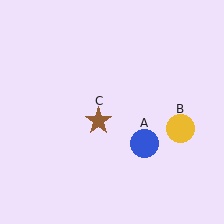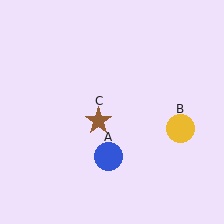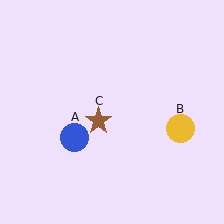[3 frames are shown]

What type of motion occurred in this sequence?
The blue circle (object A) rotated clockwise around the center of the scene.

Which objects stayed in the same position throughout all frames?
Yellow circle (object B) and brown star (object C) remained stationary.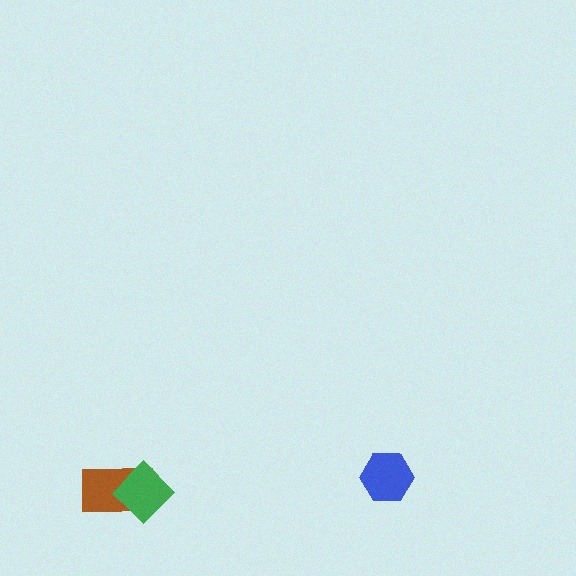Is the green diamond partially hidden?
No, no other shape covers it.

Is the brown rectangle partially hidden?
Yes, it is partially covered by another shape.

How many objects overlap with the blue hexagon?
0 objects overlap with the blue hexagon.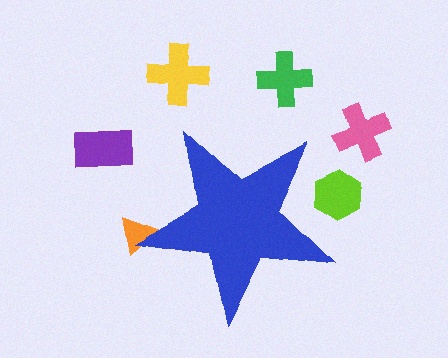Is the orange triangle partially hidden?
Yes, the orange triangle is partially hidden behind the blue star.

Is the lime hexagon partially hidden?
Yes, the lime hexagon is partially hidden behind the blue star.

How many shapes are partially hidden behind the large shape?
2 shapes are partially hidden.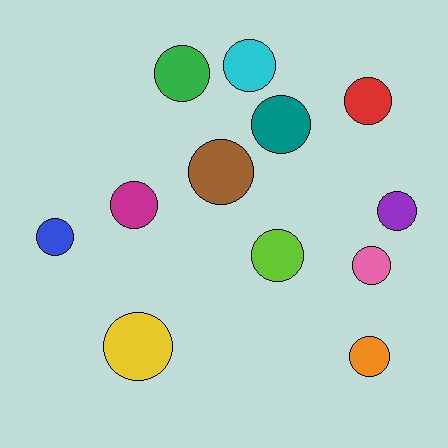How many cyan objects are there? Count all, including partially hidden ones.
There is 1 cyan object.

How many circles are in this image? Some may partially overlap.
There are 12 circles.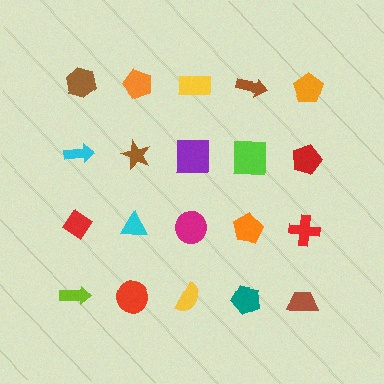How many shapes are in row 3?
5 shapes.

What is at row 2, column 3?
A purple square.